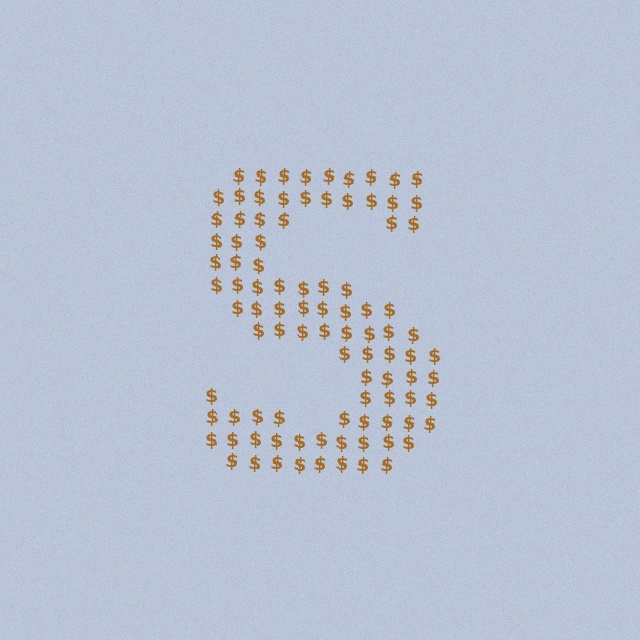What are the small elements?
The small elements are dollar signs.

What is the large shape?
The large shape is the letter S.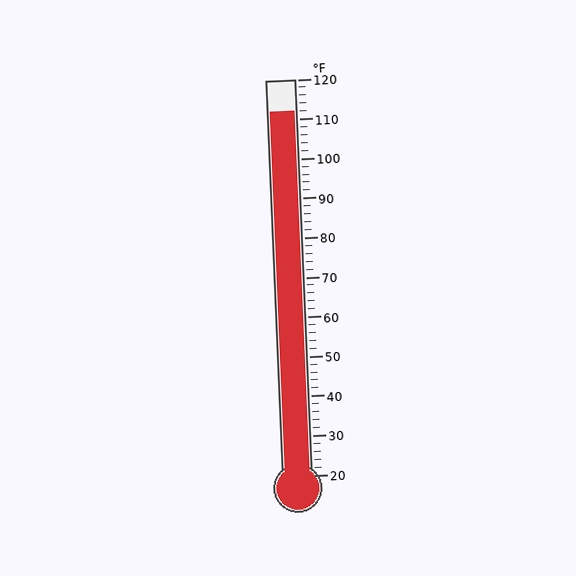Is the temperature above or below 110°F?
The temperature is above 110°F.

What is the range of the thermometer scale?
The thermometer scale ranges from 20°F to 120°F.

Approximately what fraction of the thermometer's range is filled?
The thermometer is filled to approximately 90% of its range.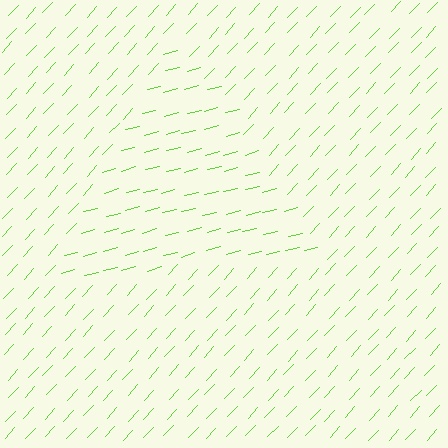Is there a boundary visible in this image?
Yes, there is a texture boundary formed by a change in line orientation.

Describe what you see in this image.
The image is filled with small lime line segments. A triangle region in the image has lines oriented differently from the surrounding lines, creating a visible texture boundary.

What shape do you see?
I see a triangle.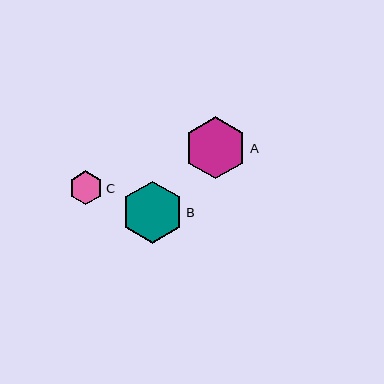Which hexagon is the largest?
Hexagon B is the largest with a size of approximately 62 pixels.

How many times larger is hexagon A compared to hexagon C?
Hexagon A is approximately 1.8 times the size of hexagon C.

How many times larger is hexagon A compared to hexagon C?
Hexagon A is approximately 1.8 times the size of hexagon C.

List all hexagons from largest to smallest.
From largest to smallest: B, A, C.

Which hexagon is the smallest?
Hexagon C is the smallest with a size of approximately 34 pixels.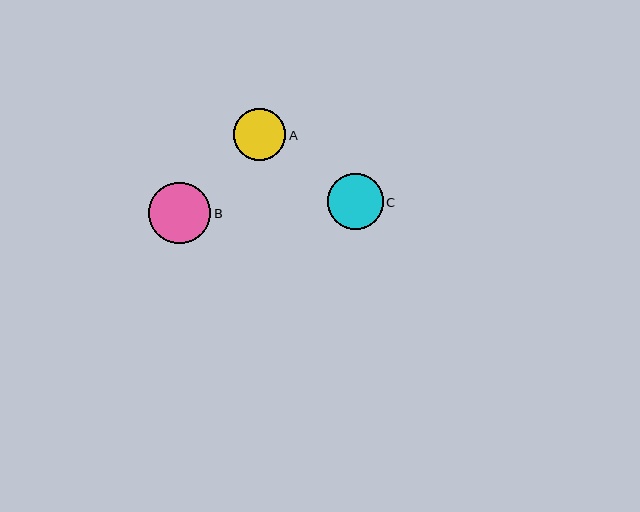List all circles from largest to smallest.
From largest to smallest: B, C, A.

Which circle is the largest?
Circle B is the largest with a size of approximately 62 pixels.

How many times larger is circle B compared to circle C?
Circle B is approximately 1.1 times the size of circle C.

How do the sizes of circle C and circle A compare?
Circle C and circle A are approximately the same size.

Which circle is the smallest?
Circle A is the smallest with a size of approximately 52 pixels.